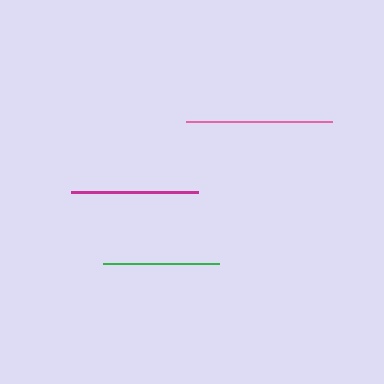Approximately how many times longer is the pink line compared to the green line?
The pink line is approximately 1.3 times the length of the green line.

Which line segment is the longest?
The pink line is the longest at approximately 146 pixels.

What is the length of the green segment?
The green segment is approximately 116 pixels long.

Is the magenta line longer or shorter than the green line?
The magenta line is longer than the green line.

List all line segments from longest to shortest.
From longest to shortest: pink, magenta, green.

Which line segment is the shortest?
The green line is the shortest at approximately 116 pixels.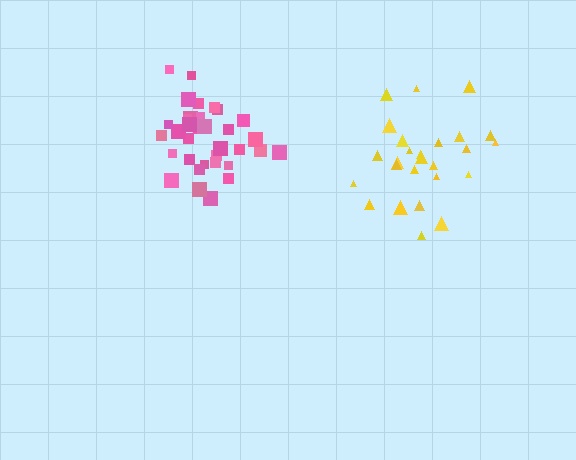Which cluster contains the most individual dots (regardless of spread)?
Pink (35).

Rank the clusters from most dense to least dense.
pink, yellow.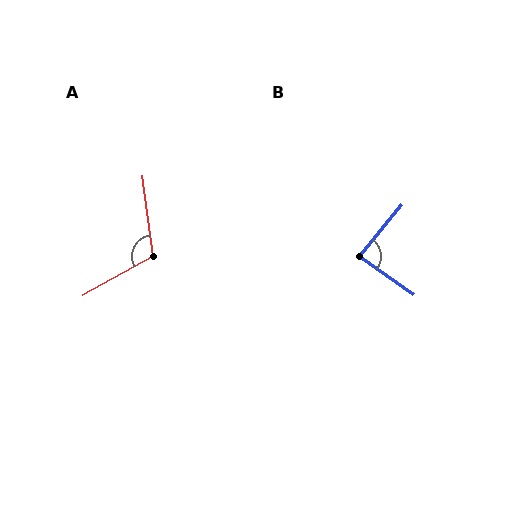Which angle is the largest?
A, at approximately 112 degrees.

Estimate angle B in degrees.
Approximately 86 degrees.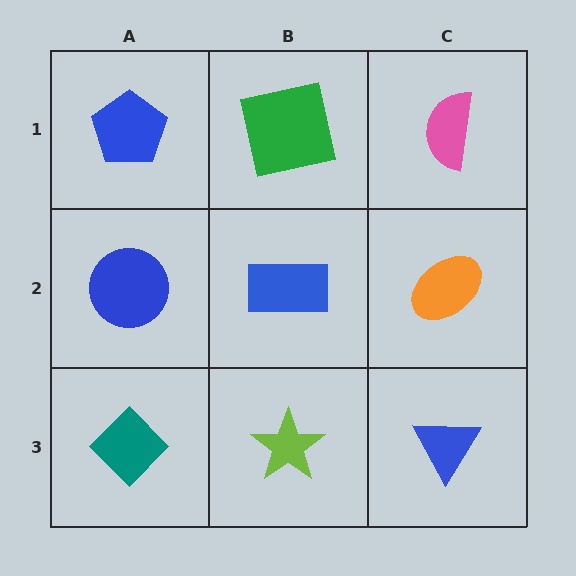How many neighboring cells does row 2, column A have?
3.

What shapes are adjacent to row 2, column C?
A pink semicircle (row 1, column C), a blue triangle (row 3, column C), a blue rectangle (row 2, column B).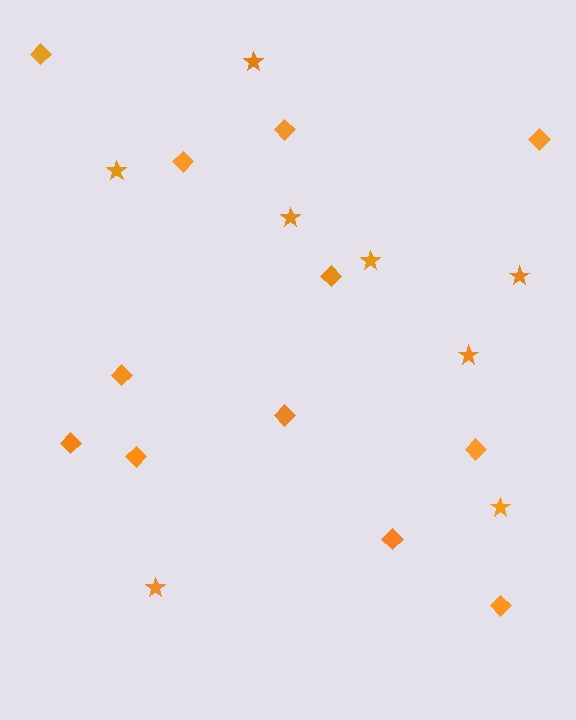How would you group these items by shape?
There are 2 groups: one group of diamonds (12) and one group of stars (8).